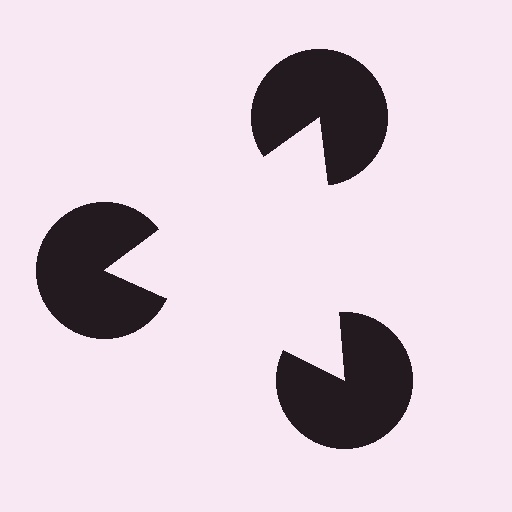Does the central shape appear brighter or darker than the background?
It typically appears slightly brighter than the background, even though no actual brightness change is drawn.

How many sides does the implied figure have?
3 sides.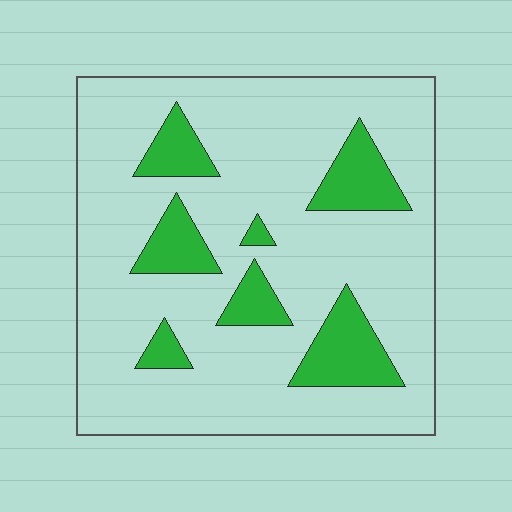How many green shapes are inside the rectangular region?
7.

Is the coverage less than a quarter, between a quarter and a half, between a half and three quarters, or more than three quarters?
Less than a quarter.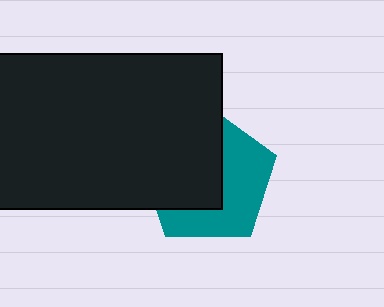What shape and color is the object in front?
The object in front is a black rectangle.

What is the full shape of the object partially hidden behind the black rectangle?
The partially hidden object is a teal pentagon.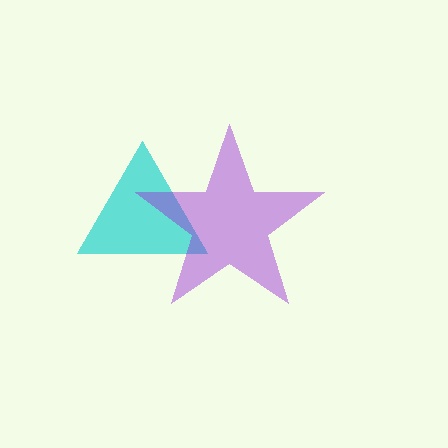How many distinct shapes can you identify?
There are 2 distinct shapes: a cyan triangle, a purple star.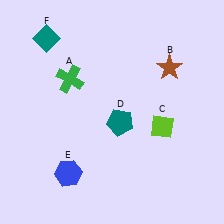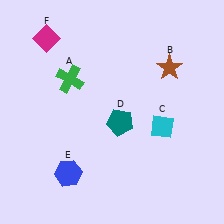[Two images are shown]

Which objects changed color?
C changed from lime to cyan. F changed from teal to magenta.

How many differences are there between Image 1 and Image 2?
There are 2 differences between the two images.